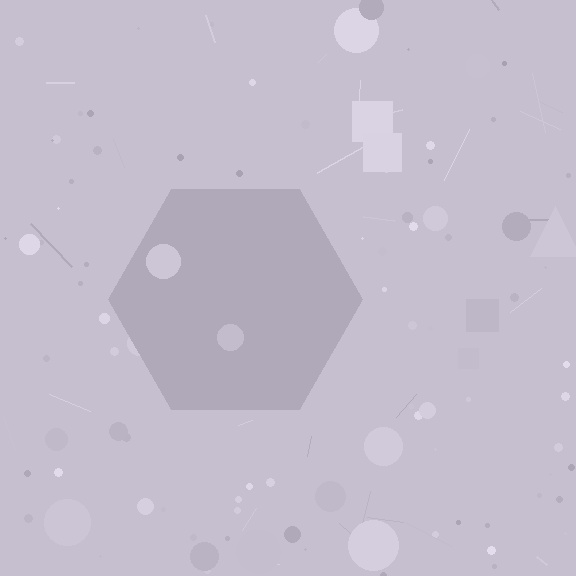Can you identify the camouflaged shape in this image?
The camouflaged shape is a hexagon.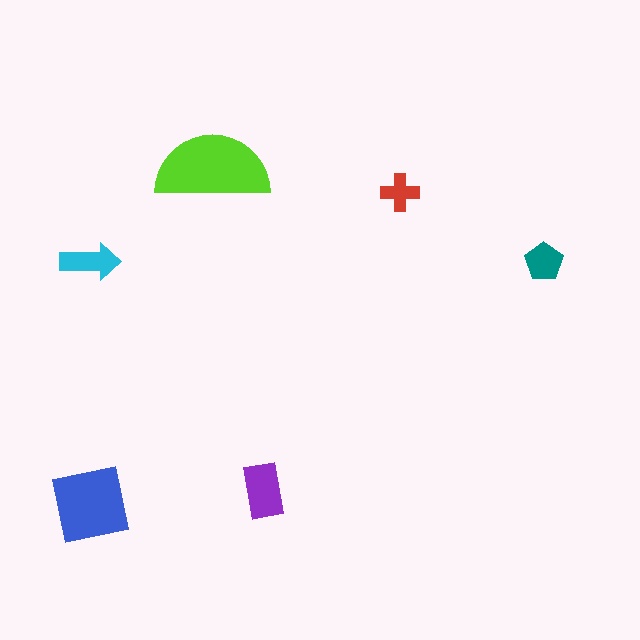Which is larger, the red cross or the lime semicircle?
The lime semicircle.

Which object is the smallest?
The red cross.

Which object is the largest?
The lime semicircle.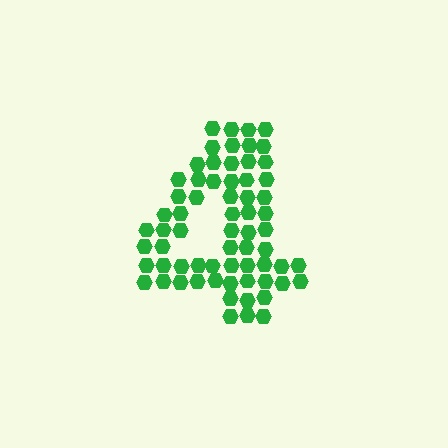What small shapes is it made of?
It is made of small hexagons.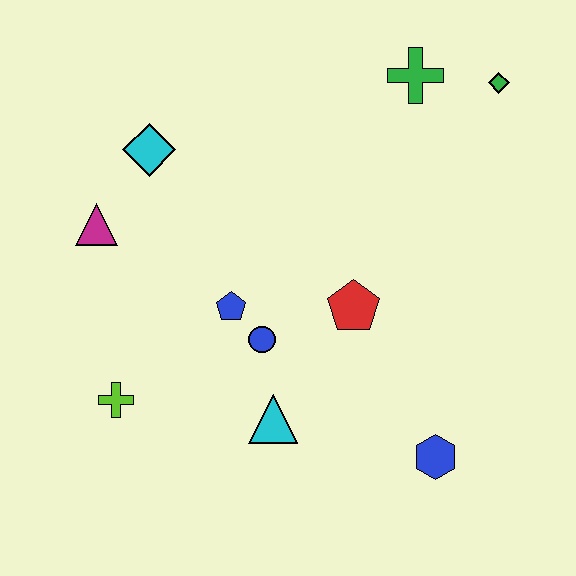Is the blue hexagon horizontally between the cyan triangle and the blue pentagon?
No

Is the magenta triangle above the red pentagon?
Yes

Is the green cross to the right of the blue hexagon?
No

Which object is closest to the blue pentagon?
The blue circle is closest to the blue pentagon.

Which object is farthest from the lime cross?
The green diamond is farthest from the lime cross.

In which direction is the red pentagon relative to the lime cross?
The red pentagon is to the right of the lime cross.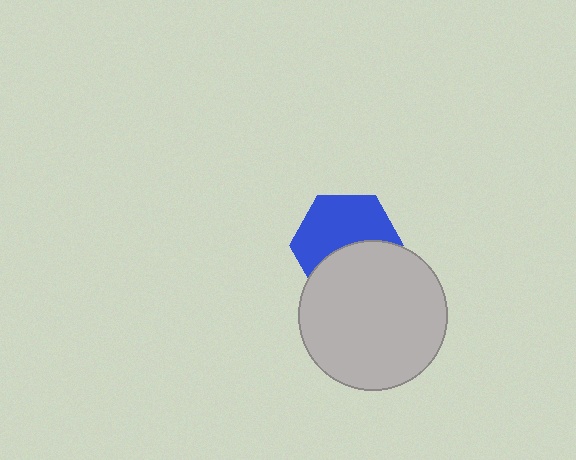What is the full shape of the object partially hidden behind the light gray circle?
The partially hidden object is a blue hexagon.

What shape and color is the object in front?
The object in front is a light gray circle.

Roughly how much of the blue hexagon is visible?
About half of it is visible (roughly 57%).